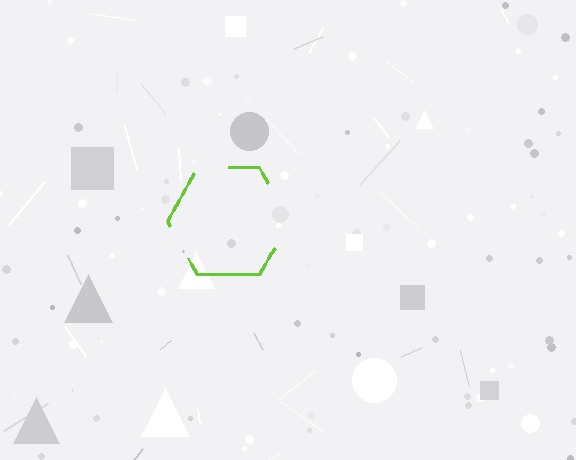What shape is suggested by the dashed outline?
The dashed outline suggests a hexagon.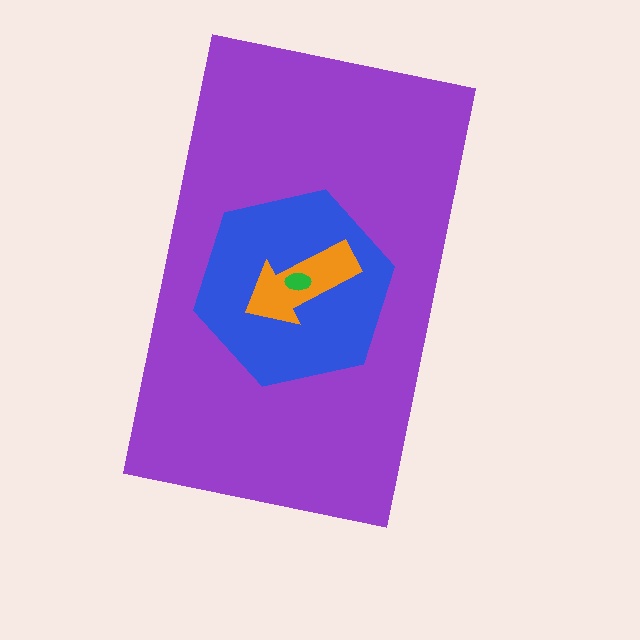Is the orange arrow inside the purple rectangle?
Yes.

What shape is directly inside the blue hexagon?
The orange arrow.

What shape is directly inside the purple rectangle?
The blue hexagon.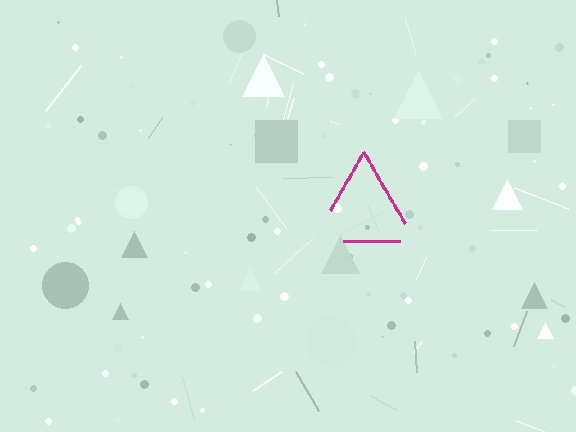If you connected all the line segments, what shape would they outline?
They would outline a triangle.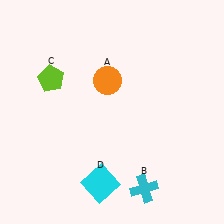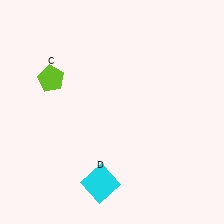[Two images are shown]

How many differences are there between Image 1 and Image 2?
There are 2 differences between the two images.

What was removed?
The orange circle (A), the cyan cross (B) were removed in Image 2.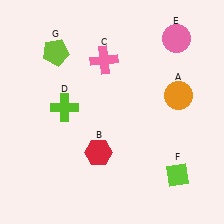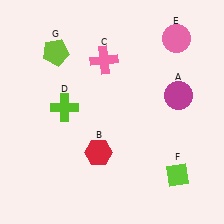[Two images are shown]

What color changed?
The circle (A) changed from orange in Image 1 to magenta in Image 2.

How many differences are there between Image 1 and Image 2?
There is 1 difference between the two images.